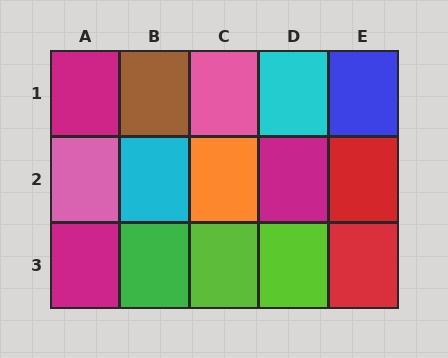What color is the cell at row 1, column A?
Magenta.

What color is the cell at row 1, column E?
Blue.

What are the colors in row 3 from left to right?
Magenta, green, lime, lime, red.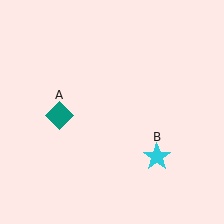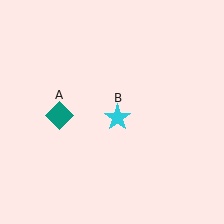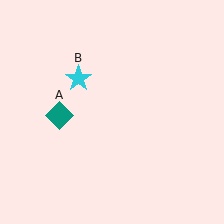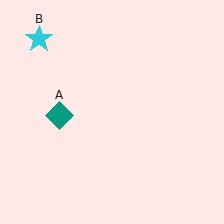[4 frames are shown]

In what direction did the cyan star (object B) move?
The cyan star (object B) moved up and to the left.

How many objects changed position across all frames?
1 object changed position: cyan star (object B).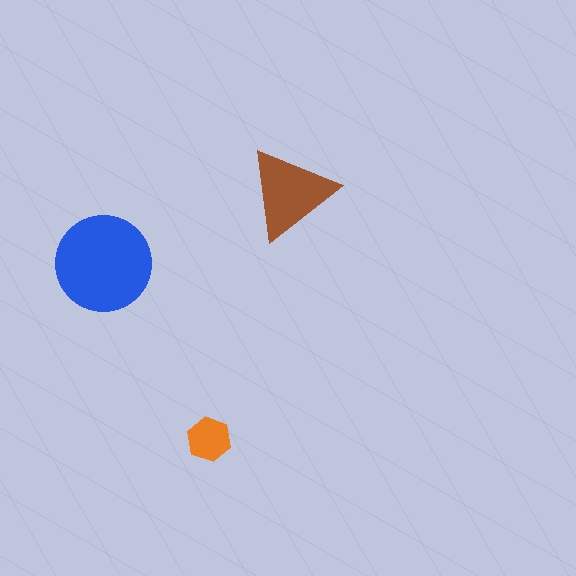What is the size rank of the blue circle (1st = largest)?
1st.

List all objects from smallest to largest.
The orange hexagon, the brown triangle, the blue circle.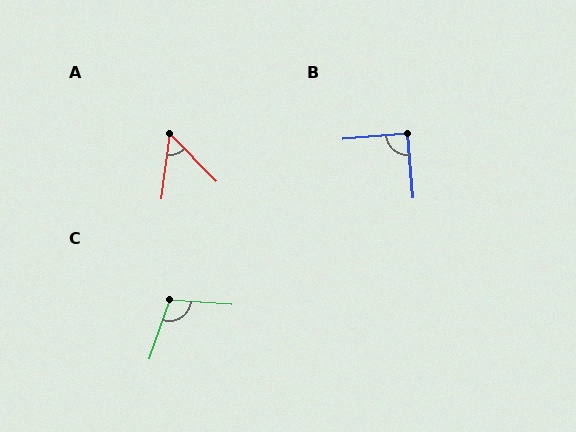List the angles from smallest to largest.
A (51°), B (90°), C (104°).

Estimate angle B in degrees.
Approximately 90 degrees.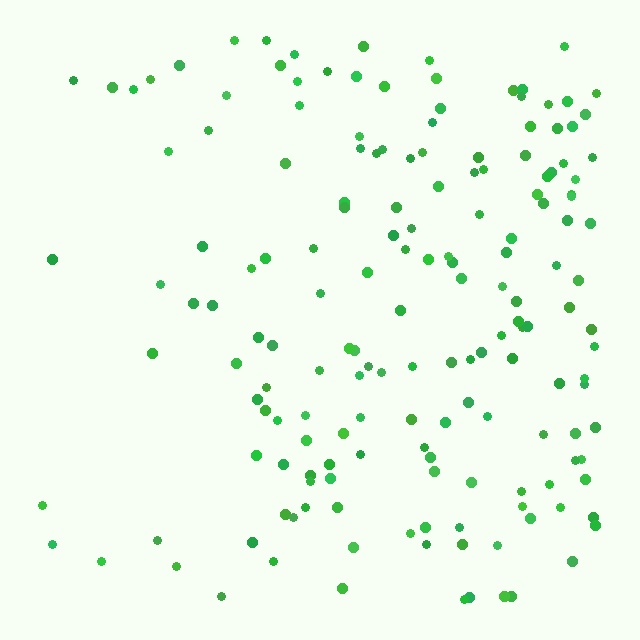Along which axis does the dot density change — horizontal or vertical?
Horizontal.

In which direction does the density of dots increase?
From left to right, with the right side densest.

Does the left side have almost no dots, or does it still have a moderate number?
Still a moderate number, just noticeably fewer than the right.